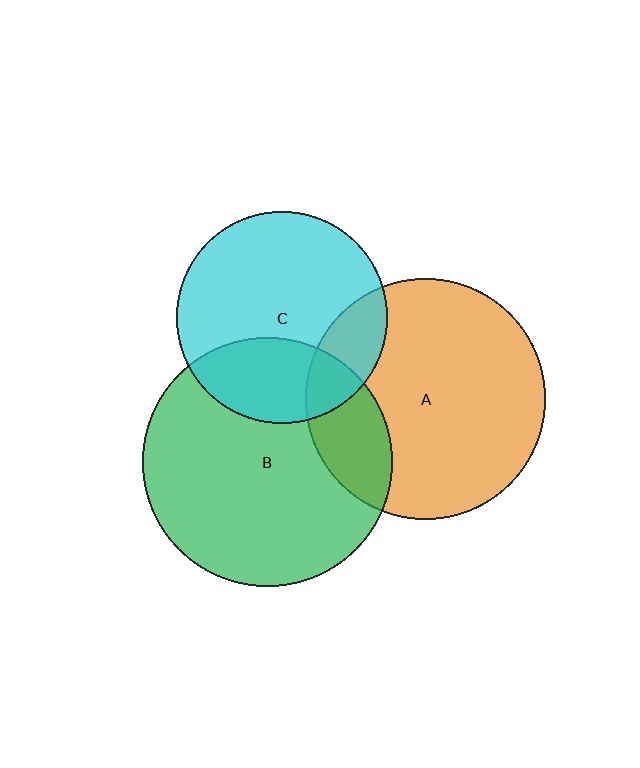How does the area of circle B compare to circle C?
Approximately 1.4 times.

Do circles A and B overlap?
Yes.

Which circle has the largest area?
Circle B (green).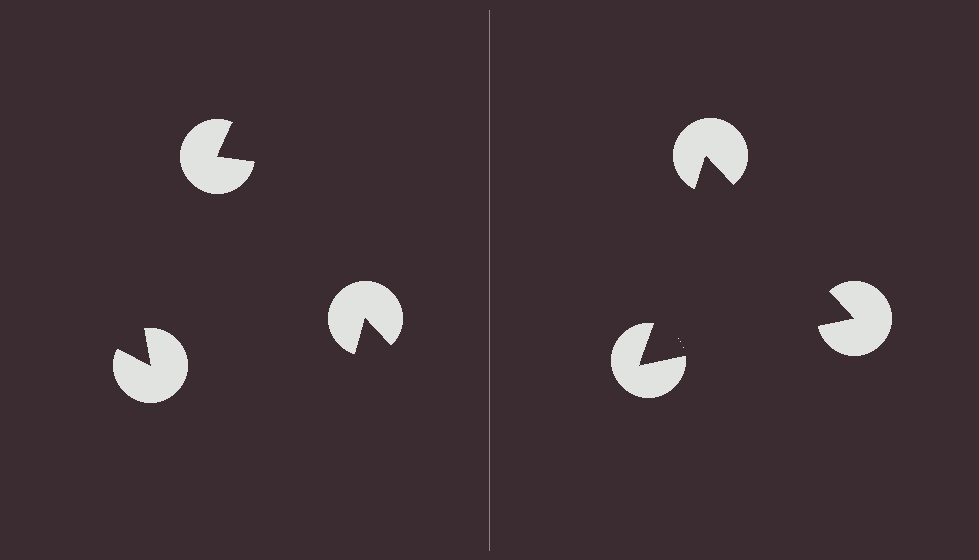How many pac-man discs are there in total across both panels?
6 — 3 on each side.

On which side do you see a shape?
An illusory triangle appears on the right side. On the left side the wedge cuts are rotated, so no coherent shape forms.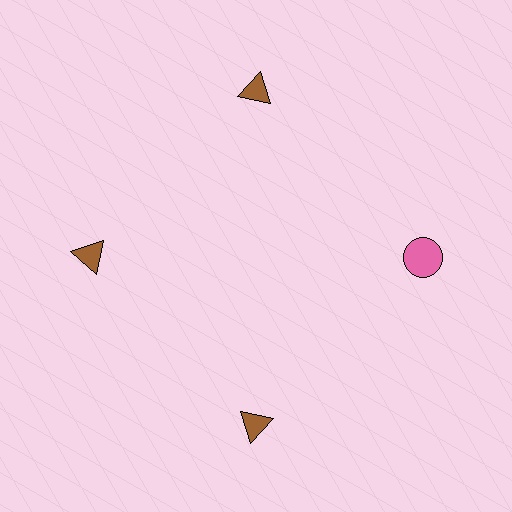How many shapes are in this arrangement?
There are 4 shapes arranged in a ring pattern.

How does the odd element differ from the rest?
It differs in both color (pink instead of brown) and shape (circle instead of triangle).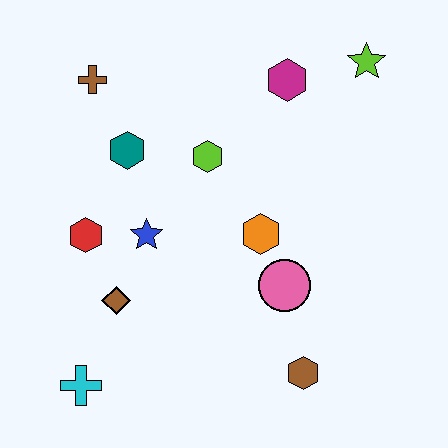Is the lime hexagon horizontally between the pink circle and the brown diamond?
Yes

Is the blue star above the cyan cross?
Yes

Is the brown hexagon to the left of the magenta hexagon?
No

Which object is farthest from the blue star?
The lime star is farthest from the blue star.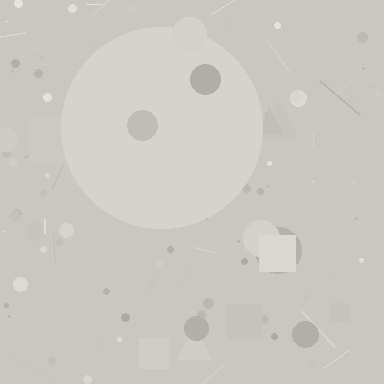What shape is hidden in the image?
A circle is hidden in the image.